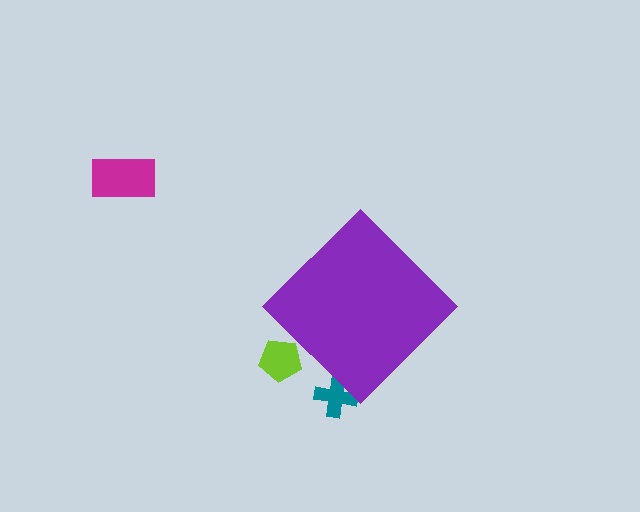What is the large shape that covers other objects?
A purple diamond.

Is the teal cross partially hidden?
Yes, the teal cross is partially hidden behind the purple diamond.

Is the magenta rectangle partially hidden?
No, the magenta rectangle is fully visible.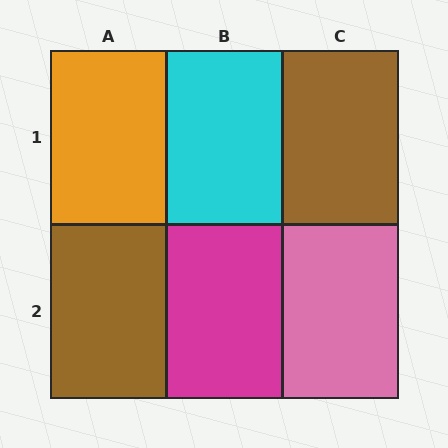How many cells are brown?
2 cells are brown.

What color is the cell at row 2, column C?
Pink.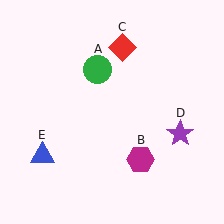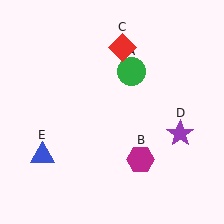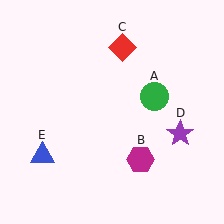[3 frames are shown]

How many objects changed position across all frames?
1 object changed position: green circle (object A).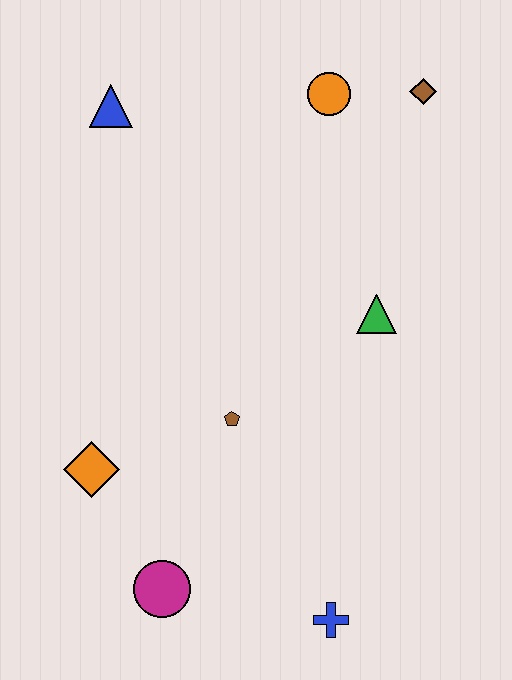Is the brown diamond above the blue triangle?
Yes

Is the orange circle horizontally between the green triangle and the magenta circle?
Yes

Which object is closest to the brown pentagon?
The orange diamond is closest to the brown pentagon.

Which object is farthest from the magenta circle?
The brown diamond is farthest from the magenta circle.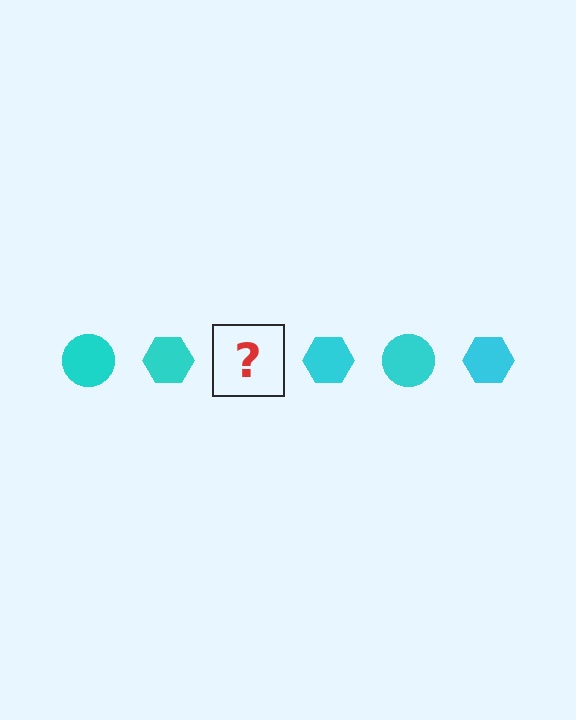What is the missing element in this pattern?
The missing element is a cyan circle.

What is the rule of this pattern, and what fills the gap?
The rule is that the pattern cycles through circle, hexagon shapes in cyan. The gap should be filled with a cyan circle.